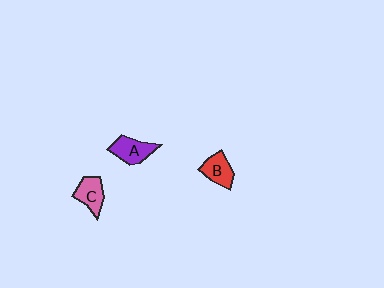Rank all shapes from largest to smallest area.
From largest to smallest: A (purple), C (pink), B (red).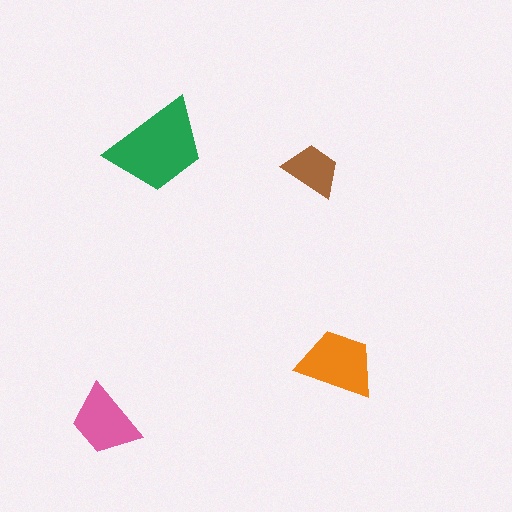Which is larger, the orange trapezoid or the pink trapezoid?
The orange one.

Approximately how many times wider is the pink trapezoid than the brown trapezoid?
About 1.5 times wider.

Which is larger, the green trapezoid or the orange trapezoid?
The green one.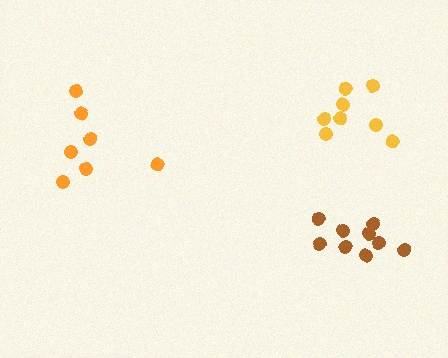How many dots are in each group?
Group 1: 9 dots, Group 2: 8 dots, Group 3: 7 dots (24 total).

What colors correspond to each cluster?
The clusters are colored: brown, yellow, orange.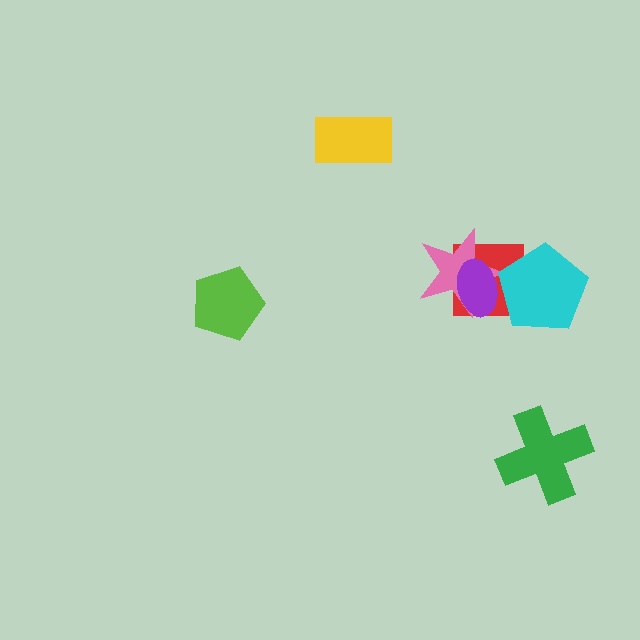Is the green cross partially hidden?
No, no other shape covers it.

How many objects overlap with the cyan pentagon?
2 objects overlap with the cyan pentagon.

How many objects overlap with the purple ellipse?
3 objects overlap with the purple ellipse.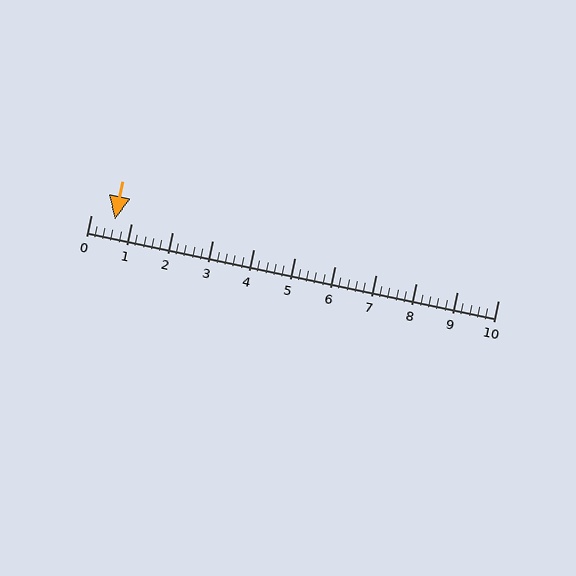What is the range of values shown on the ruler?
The ruler shows values from 0 to 10.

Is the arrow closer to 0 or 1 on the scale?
The arrow is closer to 1.